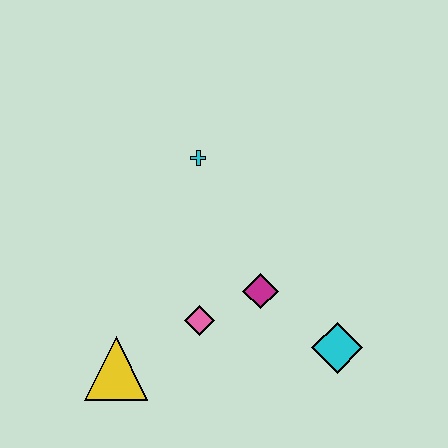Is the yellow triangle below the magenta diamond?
Yes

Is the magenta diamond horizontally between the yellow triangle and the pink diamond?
No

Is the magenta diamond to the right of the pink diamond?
Yes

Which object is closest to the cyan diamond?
The magenta diamond is closest to the cyan diamond.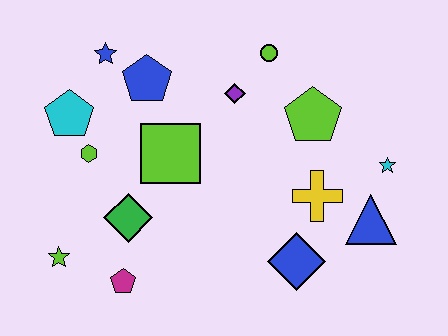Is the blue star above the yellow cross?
Yes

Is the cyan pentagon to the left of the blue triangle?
Yes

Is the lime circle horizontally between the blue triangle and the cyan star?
No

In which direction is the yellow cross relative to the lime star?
The yellow cross is to the right of the lime star.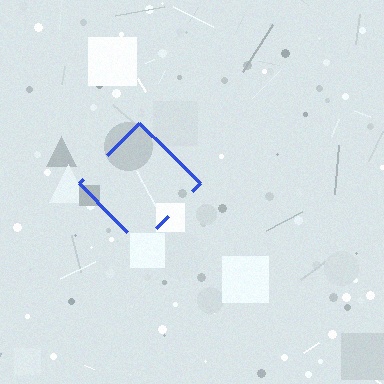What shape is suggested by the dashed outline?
The dashed outline suggests a diamond.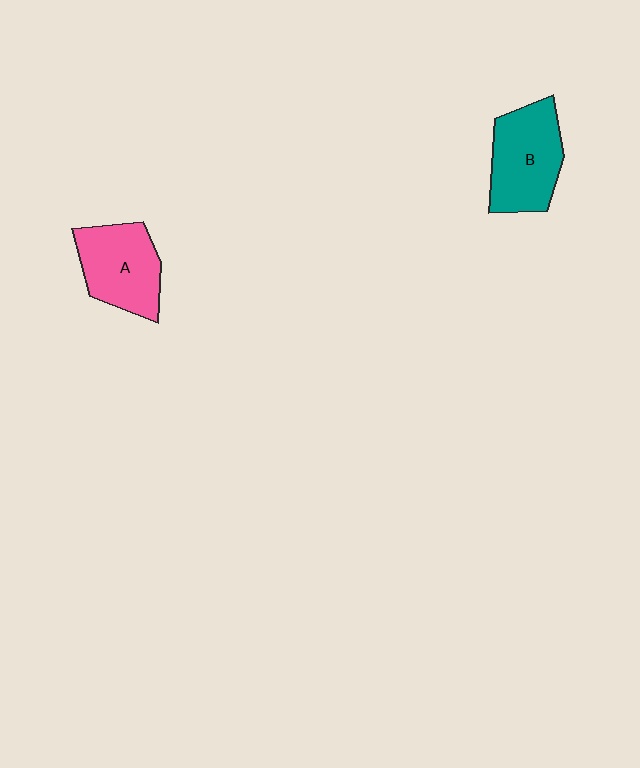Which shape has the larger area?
Shape B (teal).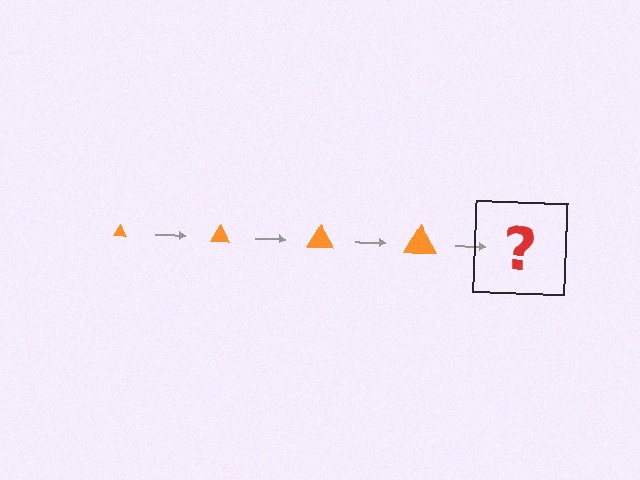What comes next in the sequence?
The next element should be an orange triangle, larger than the previous one.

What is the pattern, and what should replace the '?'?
The pattern is that the triangle gets progressively larger each step. The '?' should be an orange triangle, larger than the previous one.